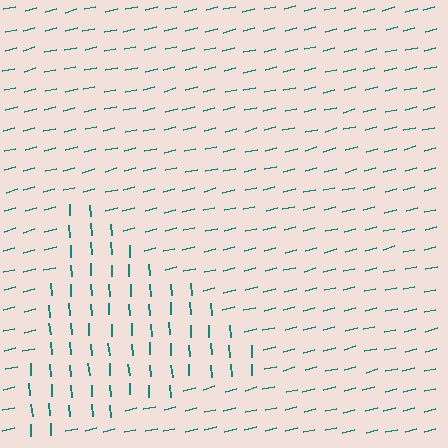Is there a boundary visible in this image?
Yes, there is a texture boundary formed by a change in line orientation.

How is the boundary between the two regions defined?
The boundary is defined purely by a change in line orientation (approximately 80 degrees difference). All lines are the same color and thickness.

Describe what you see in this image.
The image is filled with small teal line segments. A triangle region in the image has lines oriented differently from the surrounding lines, creating a visible texture boundary.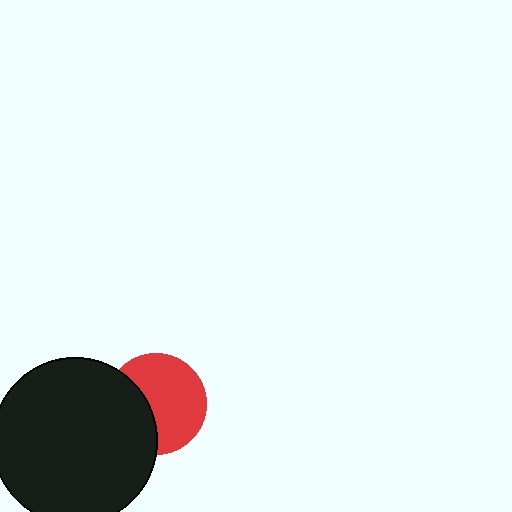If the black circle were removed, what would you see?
You would see the complete red circle.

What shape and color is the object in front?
The object in front is a black circle.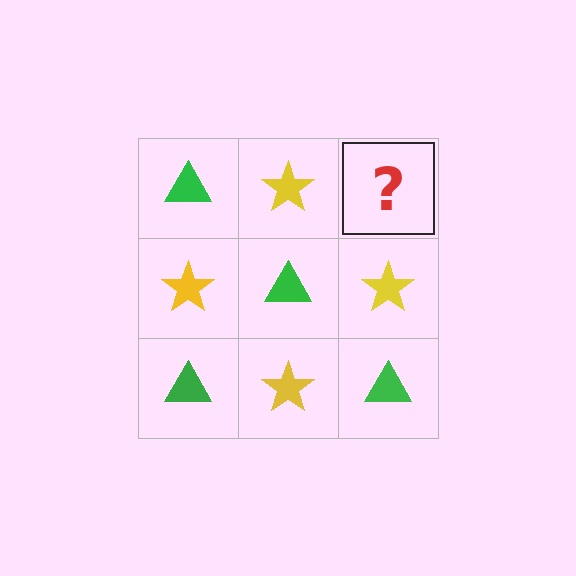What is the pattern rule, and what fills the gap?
The rule is that it alternates green triangle and yellow star in a checkerboard pattern. The gap should be filled with a green triangle.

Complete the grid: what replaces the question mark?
The question mark should be replaced with a green triangle.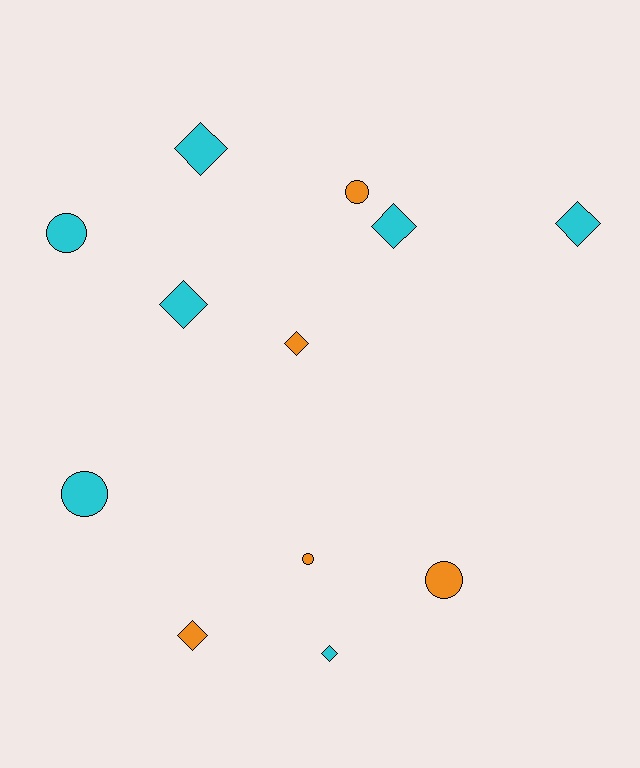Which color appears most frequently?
Cyan, with 7 objects.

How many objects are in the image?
There are 12 objects.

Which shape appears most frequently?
Diamond, with 7 objects.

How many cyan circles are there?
There are 2 cyan circles.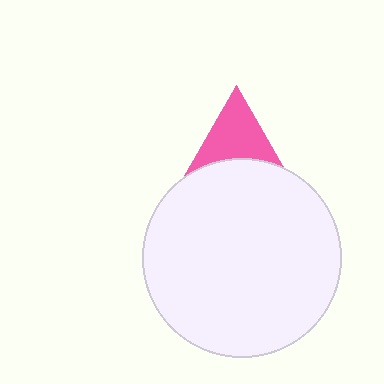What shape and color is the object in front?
The object in front is a white circle.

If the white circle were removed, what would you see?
You would see the complete pink triangle.